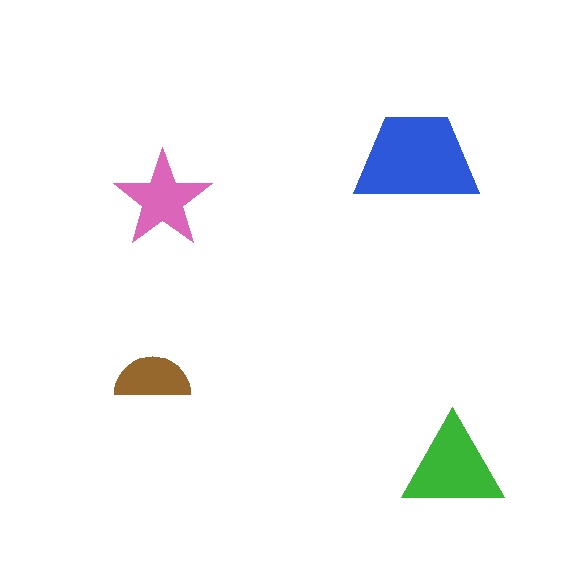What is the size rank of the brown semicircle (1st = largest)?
4th.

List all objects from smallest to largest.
The brown semicircle, the pink star, the green triangle, the blue trapezoid.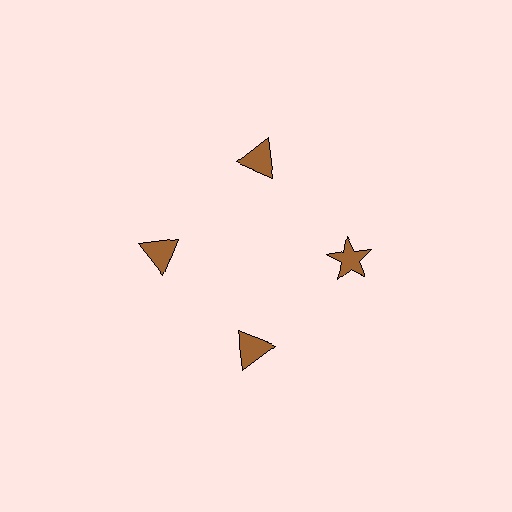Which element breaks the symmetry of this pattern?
The brown star at roughly the 3 o'clock position breaks the symmetry. All other shapes are brown triangles.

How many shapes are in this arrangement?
There are 4 shapes arranged in a ring pattern.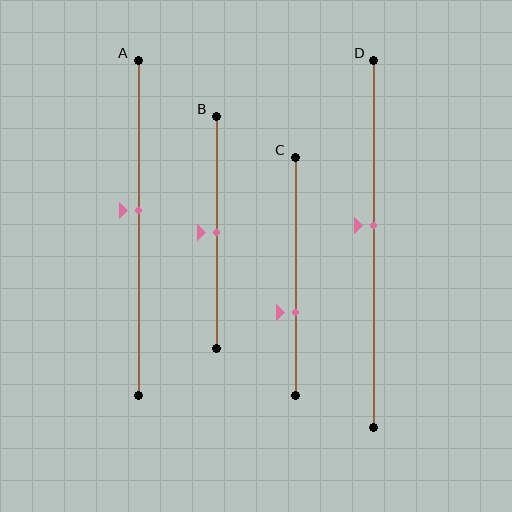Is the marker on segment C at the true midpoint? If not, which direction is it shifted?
No, the marker on segment C is shifted downward by about 15% of the segment length.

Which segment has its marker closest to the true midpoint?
Segment B has its marker closest to the true midpoint.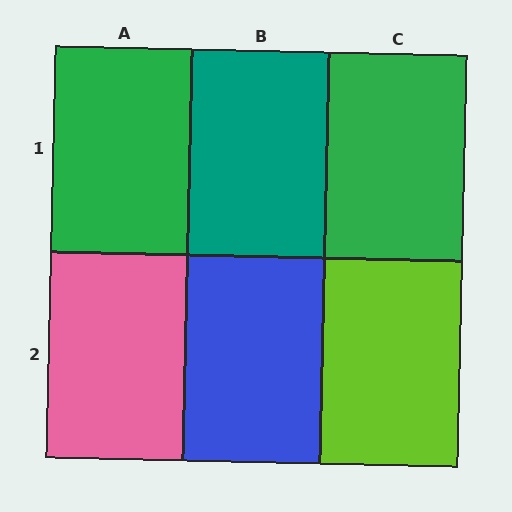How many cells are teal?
1 cell is teal.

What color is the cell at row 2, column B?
Blue.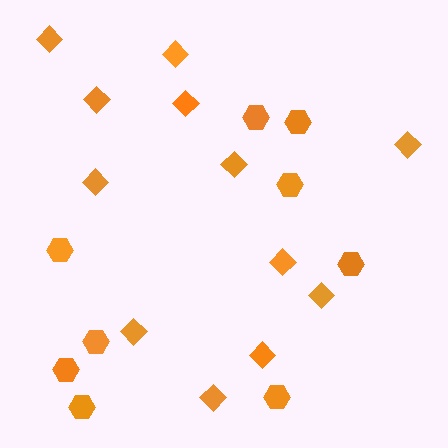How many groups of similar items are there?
There are 2 groups: one group of hexagons (9) and one group of diamonds (12).